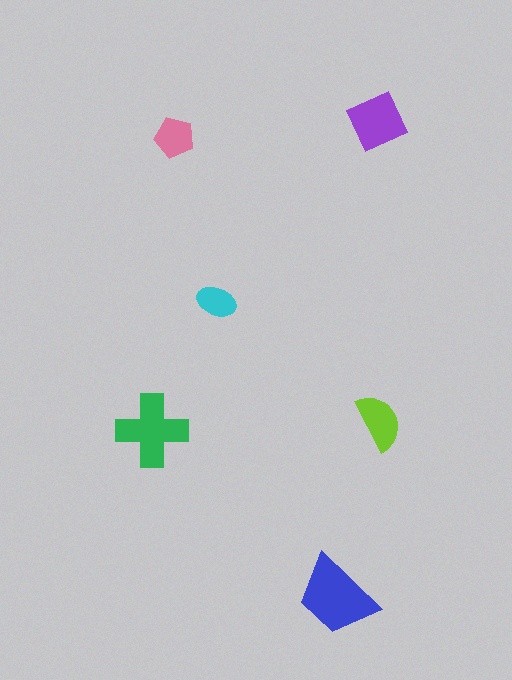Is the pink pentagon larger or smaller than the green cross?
Smaller.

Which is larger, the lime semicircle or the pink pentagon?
The lime semicircle.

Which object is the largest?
The blue trapezoid.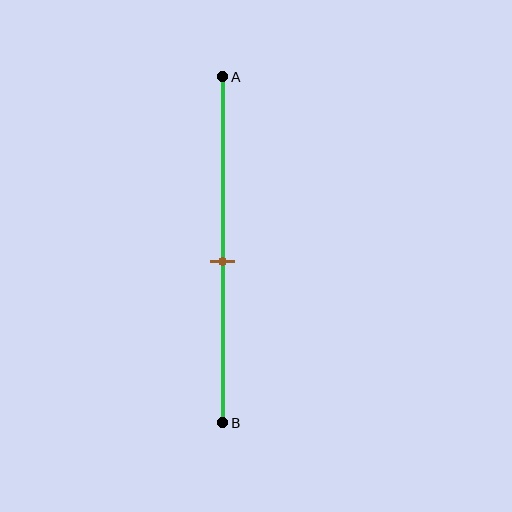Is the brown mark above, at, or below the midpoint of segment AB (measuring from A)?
The brown mark is below the midpoint of segment AB.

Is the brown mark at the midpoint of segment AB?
No, the mark is at about 55% from A, not at the 50% midpoint.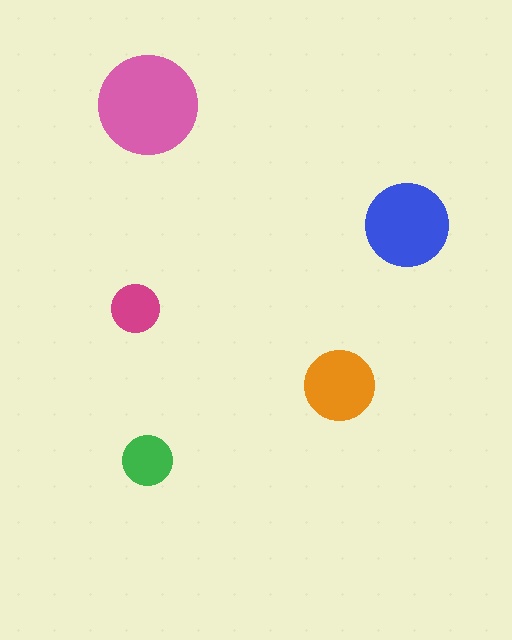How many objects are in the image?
There are 5 objects in the image.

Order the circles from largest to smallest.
the pink one, the blue one, the orange one, the green one, the magenta one.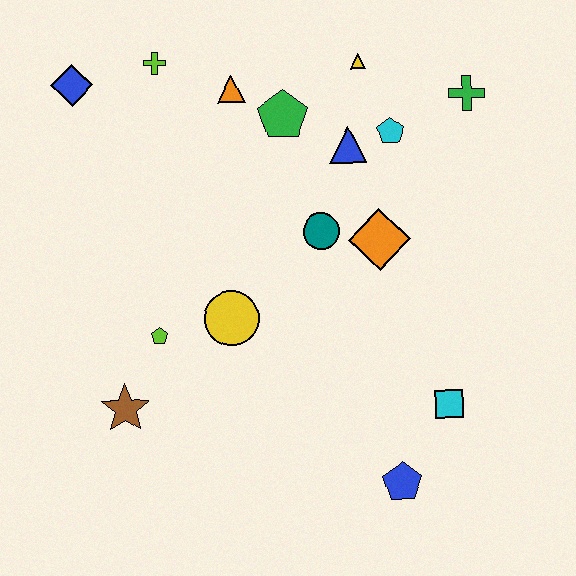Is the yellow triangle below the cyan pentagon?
No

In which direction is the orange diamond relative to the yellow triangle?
The orange diamond is below the yellow triangle.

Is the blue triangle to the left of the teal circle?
No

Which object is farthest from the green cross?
The brown star is farthest from the green cross.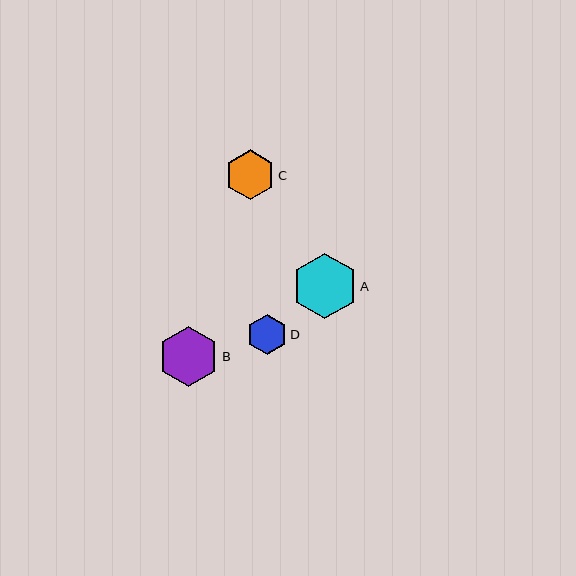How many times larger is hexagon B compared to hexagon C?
Hexagon B is approximately 1.2 times the size of hexagon C.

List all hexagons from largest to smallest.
From largest to smallest: A, B, C, D.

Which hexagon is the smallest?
Hexagon D is the smallest with a size of approximately 40 pixels.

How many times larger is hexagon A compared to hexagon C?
Hexagon A is approximately 1.3 times the size of hexagon C.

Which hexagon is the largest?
Hexagon A is the largest with a size of approximately 65 pixels.